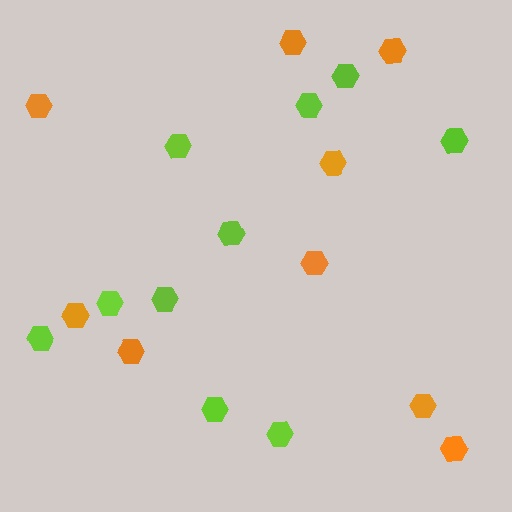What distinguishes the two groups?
There are 2 groups: one group of lime hexagons (10) and one group of orange hexagons (9).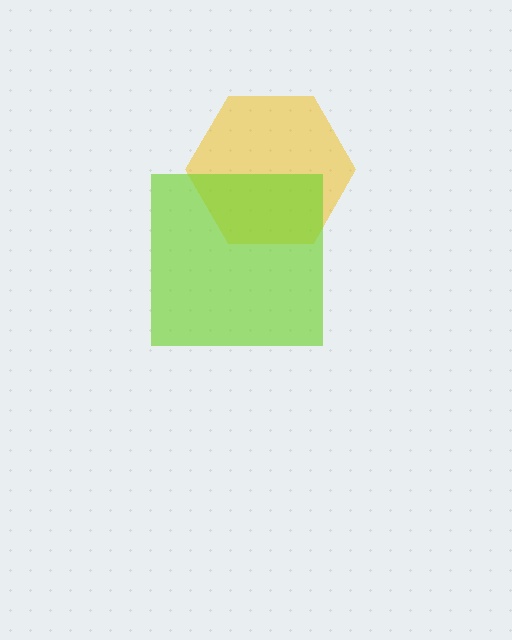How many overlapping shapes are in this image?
There are 2 overlapping shapes in the image.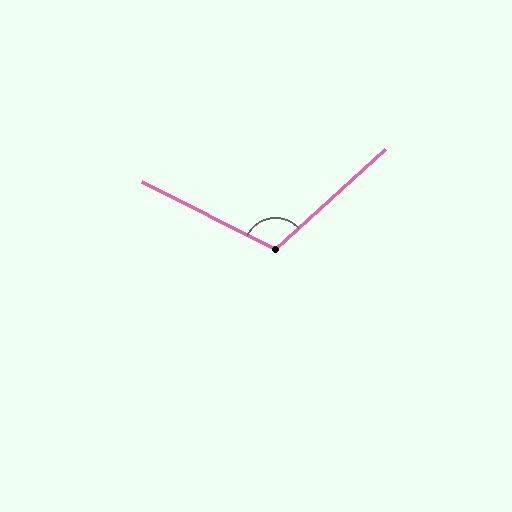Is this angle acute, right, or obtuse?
It is obtuse.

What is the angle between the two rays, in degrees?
Approximately 111 degrees.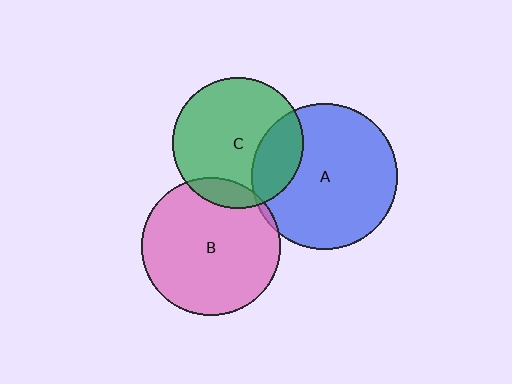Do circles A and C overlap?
Yes.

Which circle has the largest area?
Circle A (blue).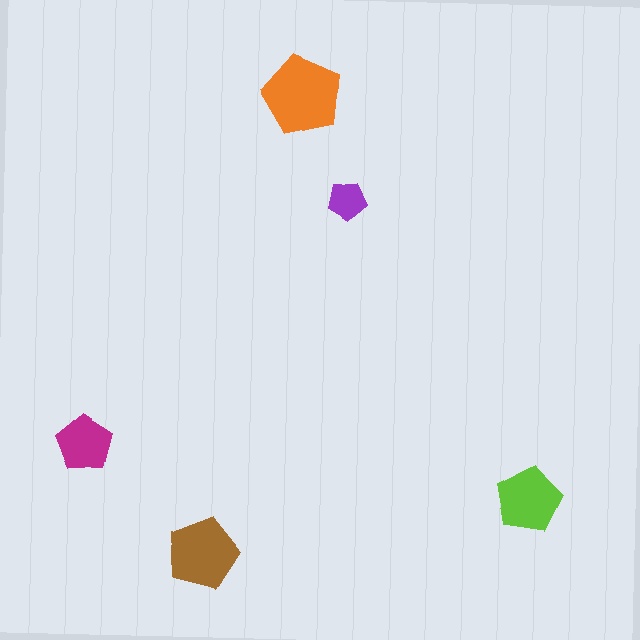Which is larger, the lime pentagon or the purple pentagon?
The lime one.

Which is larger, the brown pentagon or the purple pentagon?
The brown one.